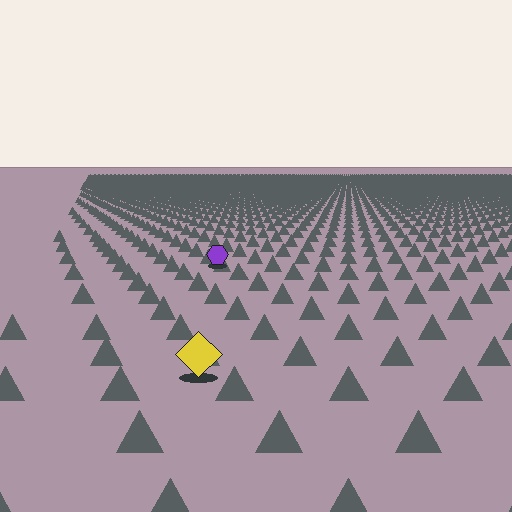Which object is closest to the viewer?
The yellow diamond is closest. The texture marks near it are larger and more spread out.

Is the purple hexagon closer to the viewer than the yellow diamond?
No. The yellow diamond is closer — you can tell from the texture gradient: the ground texture is coarser near it.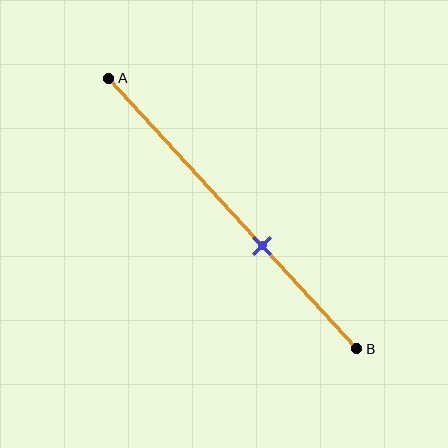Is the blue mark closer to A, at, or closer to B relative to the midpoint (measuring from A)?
The blue mark is closer to point B than the midpoint of segment AB.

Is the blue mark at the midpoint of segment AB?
No, the mark is at about 60% from A, not at the 50% midpoint.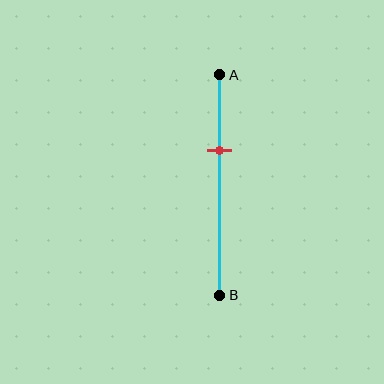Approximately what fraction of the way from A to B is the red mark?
The red mark is approximately 35% of the way from A to B.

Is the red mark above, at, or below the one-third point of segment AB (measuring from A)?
The red mark is approximately at the one-third point of segment AB.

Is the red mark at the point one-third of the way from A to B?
Yes, the mark is approximately at the one-third point.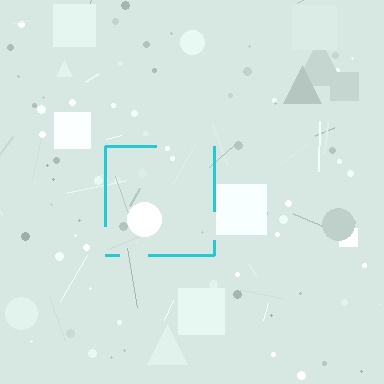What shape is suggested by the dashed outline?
The dashed outline suggests a square.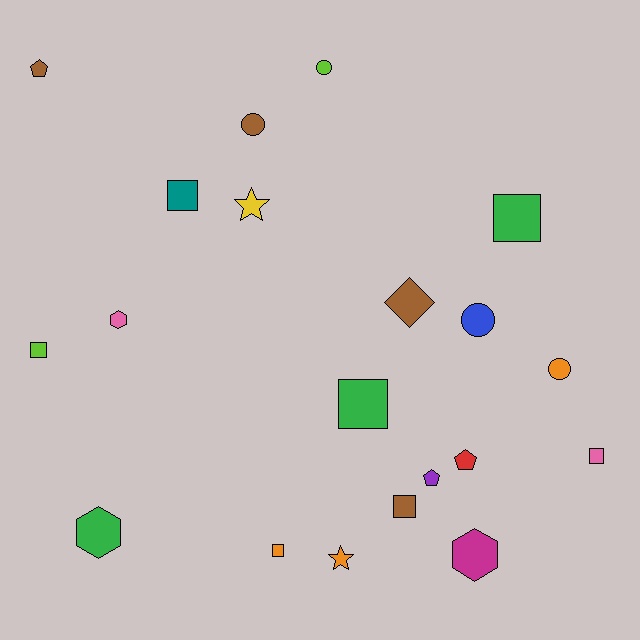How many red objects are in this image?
There is 1 red object.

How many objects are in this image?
There are 20 objects.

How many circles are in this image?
There are 4 circles.